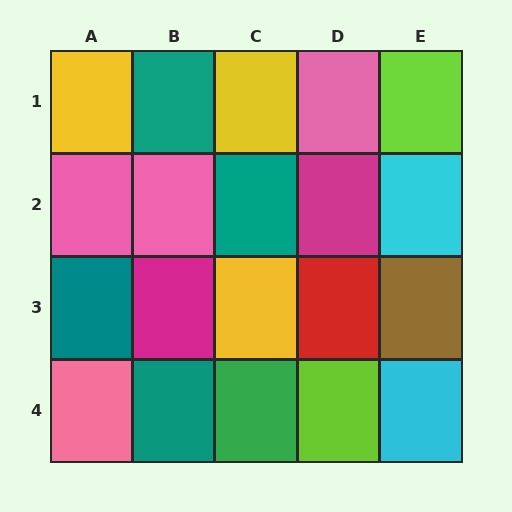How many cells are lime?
2 cells are lime.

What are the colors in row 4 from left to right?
Pink, teal, green, lime, cyan.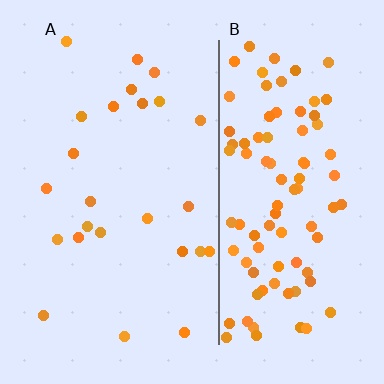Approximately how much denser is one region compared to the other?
Approximately 4.0× — region B over region A.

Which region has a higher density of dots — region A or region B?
B (the right).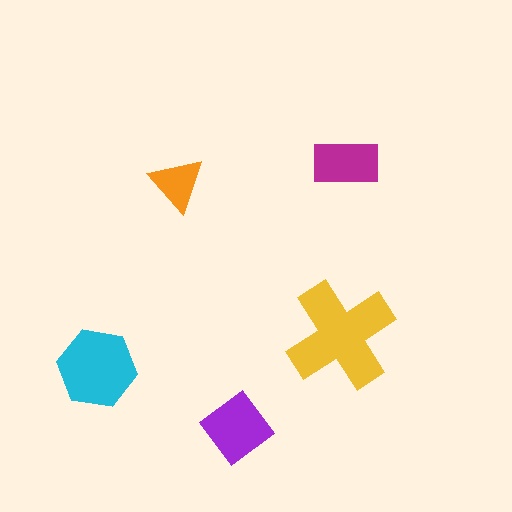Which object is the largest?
The yellow cross.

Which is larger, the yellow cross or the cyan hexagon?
The yellow cross.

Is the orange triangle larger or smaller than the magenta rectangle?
Smaller.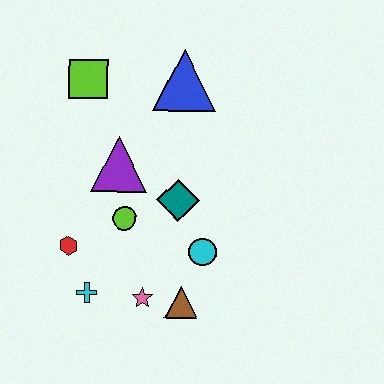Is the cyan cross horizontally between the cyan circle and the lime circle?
No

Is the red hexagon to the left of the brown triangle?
Yes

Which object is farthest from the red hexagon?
The blue triangle is farthest from the red hexagon.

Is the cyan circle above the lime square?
No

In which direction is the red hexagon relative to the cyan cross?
The red hexagon is above the cyan cross.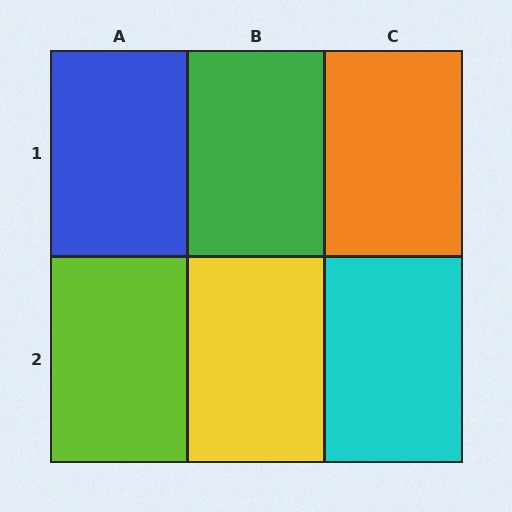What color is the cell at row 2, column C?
Cyan.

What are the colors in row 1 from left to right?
Blue, green, orange.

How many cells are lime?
1 cell is lime.